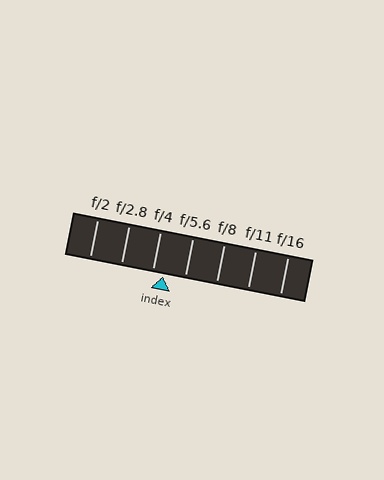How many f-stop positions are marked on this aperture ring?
There are 7 f-stop positions marked.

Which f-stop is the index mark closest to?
The index mark is closest to f/4.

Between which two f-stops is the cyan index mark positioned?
The index mark is between f/4 and f/5.6.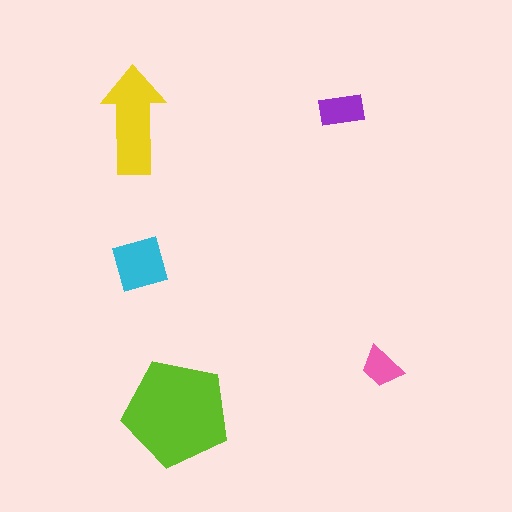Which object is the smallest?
The pink trapezoid.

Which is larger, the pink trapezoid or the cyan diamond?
The cyan diamond.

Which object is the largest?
The lime pentagon.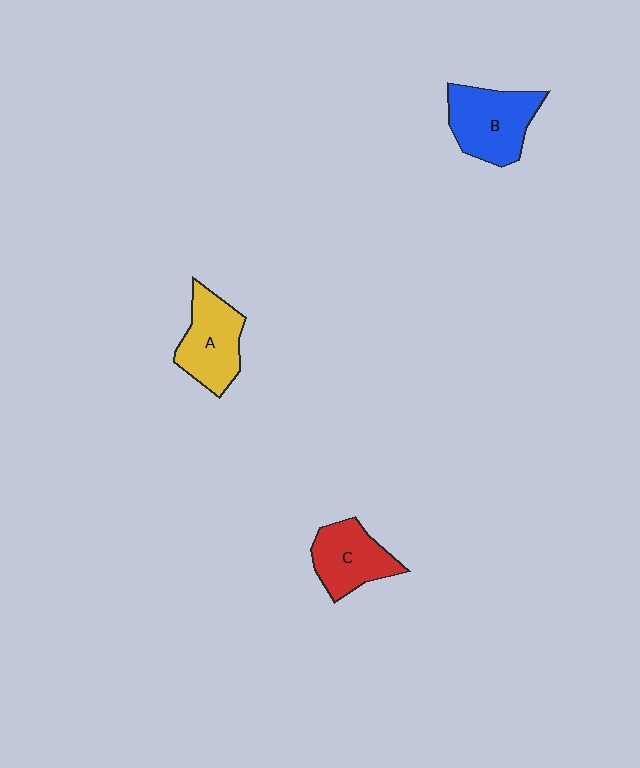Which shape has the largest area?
Shape B (blue).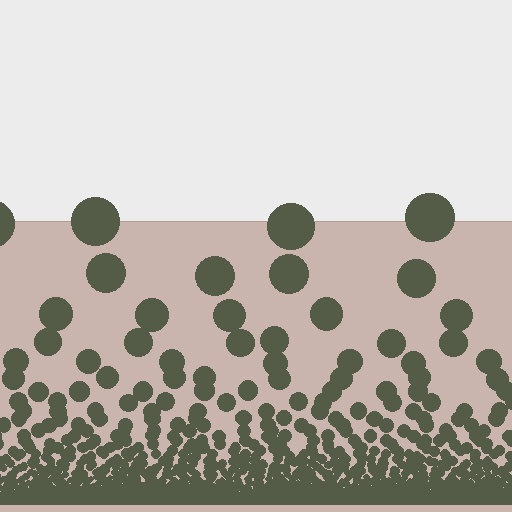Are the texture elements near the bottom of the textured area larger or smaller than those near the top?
Smaller. The gradient is inverted — elements near the bottom are smaller and denser.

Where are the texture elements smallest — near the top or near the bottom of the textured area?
Near the bottom.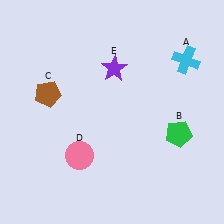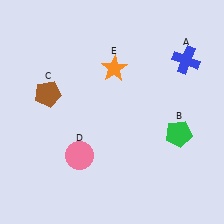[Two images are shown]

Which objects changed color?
A changed from cyan to blue. E changed from purple to orange.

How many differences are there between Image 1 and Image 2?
There are 2 differences between the two images.